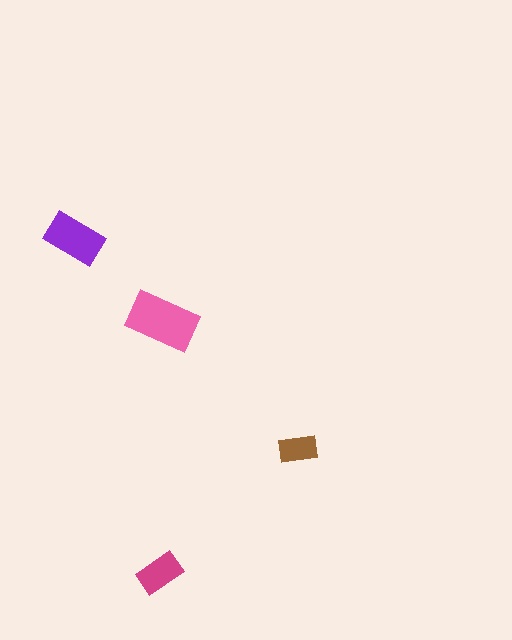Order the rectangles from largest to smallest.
the pink one, the purple one, the magenta one, the brown one.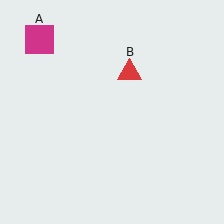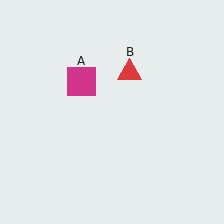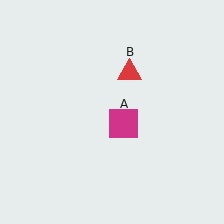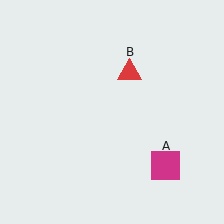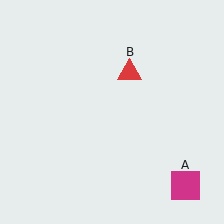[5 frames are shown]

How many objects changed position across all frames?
1 object changed position: magenta square (object A).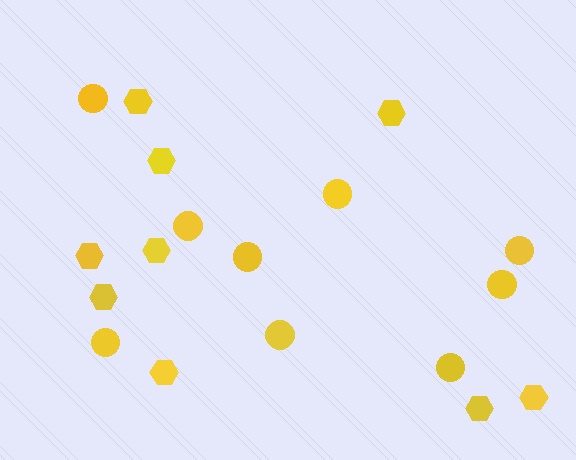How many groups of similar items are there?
There are 2 groups: one group of hexagons (9) and one group of circles (9).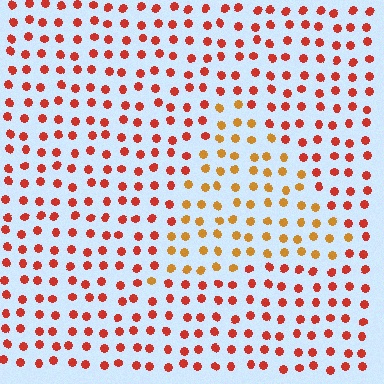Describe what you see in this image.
The image is filled with small red elements in a uniform arrangement. A triangle-shaped region is visible where the elements are tinted to a slightly different hue, forming a subtle color boundary.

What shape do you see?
I see a triangle.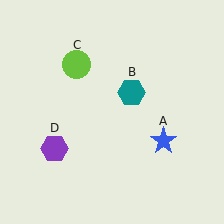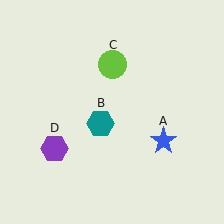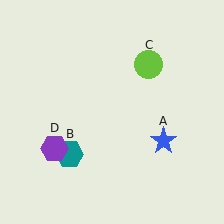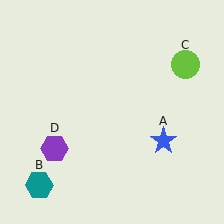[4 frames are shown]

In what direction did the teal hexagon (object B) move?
The teal hexagon (object B) moved down and to the left.